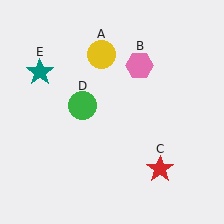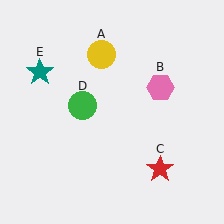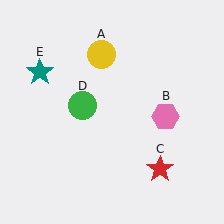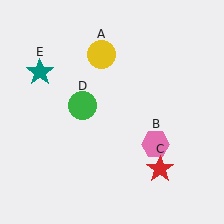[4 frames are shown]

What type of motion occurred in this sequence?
The pink hexagon (object B) rotated clockwise around the center of the scene.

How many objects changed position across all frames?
1 object changed position: pink hexagon (object B).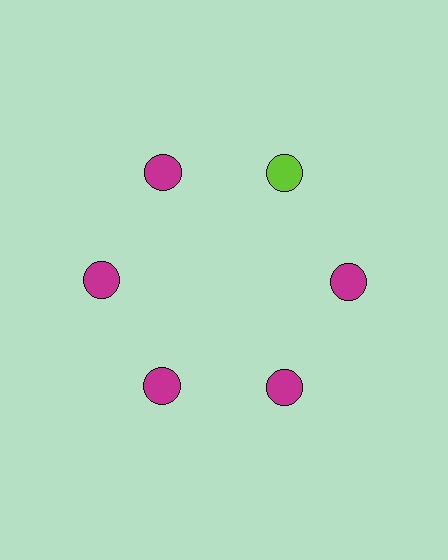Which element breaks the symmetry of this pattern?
The lime circle at roughly the 1 o'clock position breaks the symmetry. All other shapes are magenta circles.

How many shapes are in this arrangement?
There are 6 shapes arranged in a ring pattern.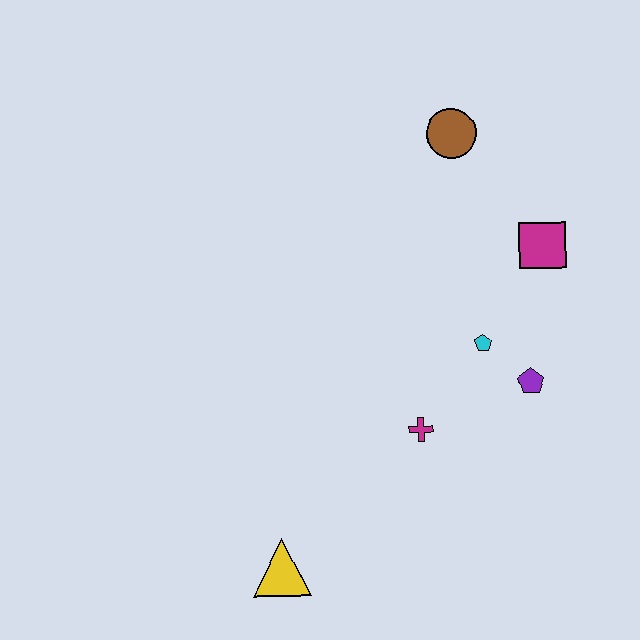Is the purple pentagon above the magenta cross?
Yes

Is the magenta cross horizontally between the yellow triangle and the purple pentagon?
Yes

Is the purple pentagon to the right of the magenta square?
No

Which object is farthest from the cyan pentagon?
The yellow triangle is farthest from the cyan pentagon.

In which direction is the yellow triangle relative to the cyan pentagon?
The yellow triangle is below the cyan pentagon.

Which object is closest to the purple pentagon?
The cyan pentagon is closest to the purple pentagon.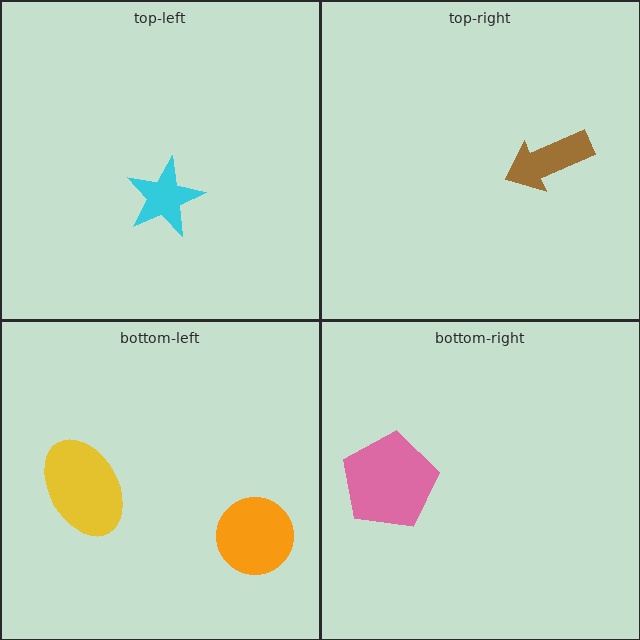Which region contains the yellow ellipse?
The bottom-left region.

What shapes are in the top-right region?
The brown arrow.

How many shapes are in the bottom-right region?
1.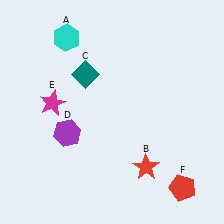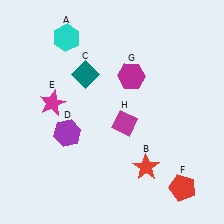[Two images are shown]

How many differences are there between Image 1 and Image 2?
There are 2 differences between the two images.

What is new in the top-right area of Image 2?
A magenta hexagon (G) was added in the top-right area of Image 2.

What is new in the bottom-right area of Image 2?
A magenta diamond (H) was added in the bottom-right area of Image 2.